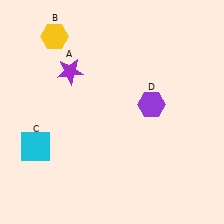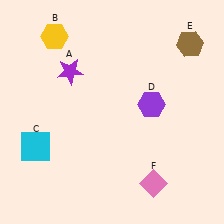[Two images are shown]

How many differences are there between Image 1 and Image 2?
There are 2 differences between the two images.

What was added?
A brown hexagon (E), a pink diamond (F) were added in Image 2.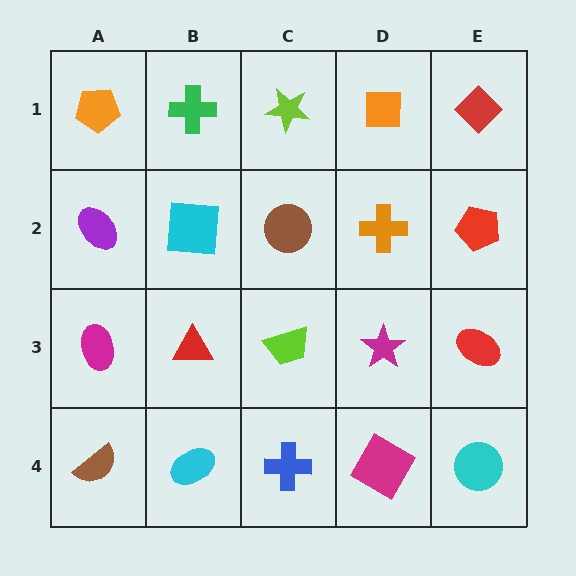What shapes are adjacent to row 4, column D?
A magenta star (row 3, column D), a blue cross (row 4, column C), a cyan circle (row 4, column E).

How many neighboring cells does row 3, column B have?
4.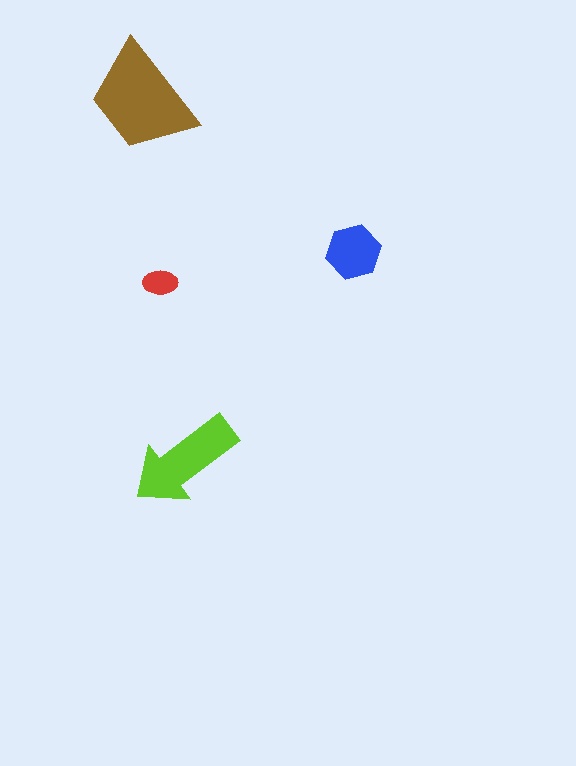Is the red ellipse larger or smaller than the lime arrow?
Smaller.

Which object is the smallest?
The red ellipse.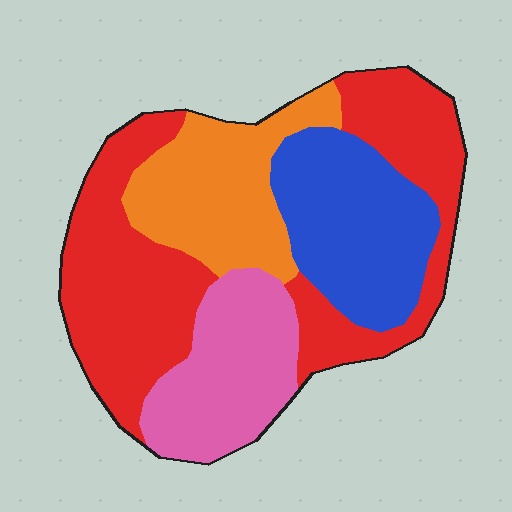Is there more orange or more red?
Red.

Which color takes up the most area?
Red, at roughly 40%.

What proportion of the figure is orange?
Orange takes up less than a quarter of the figure.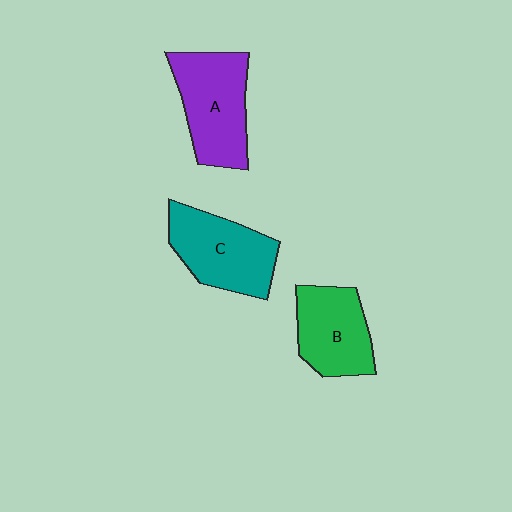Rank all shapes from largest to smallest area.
From largest to smallest: A (purple), C (teal), B (green).